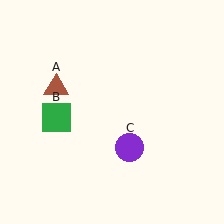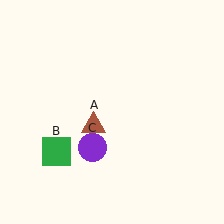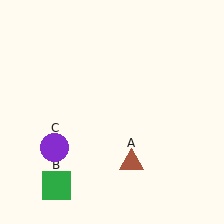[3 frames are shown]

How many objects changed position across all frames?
3 objects changed position: brown triangle (object A), green square (object B), purple circle (object C).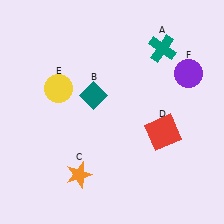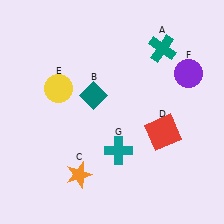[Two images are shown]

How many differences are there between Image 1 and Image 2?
There is 1 difference between the two images.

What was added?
A teal cross (G) was added in Image 2.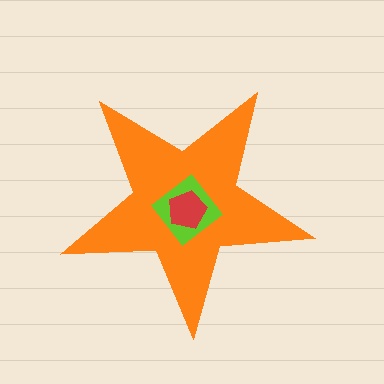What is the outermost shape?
The orange star.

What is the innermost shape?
The red pentagon.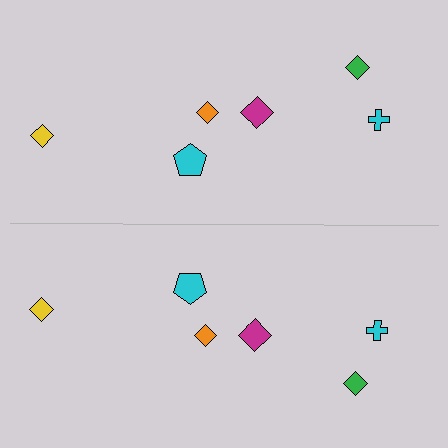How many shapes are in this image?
There are 12 shapes in this image.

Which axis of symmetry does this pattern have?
The pattern has a horizontal axis of symmetry running through the center of the image.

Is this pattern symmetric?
Yes, this pattern has bilateral (reflection) symmetry.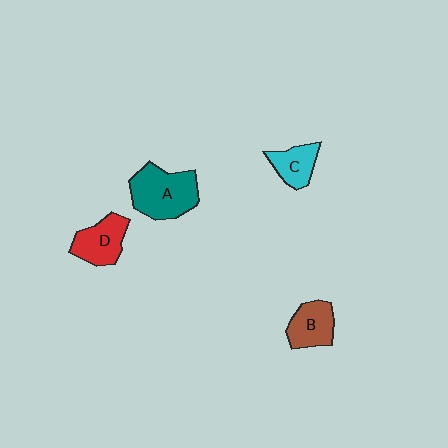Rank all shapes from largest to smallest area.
From largest to smallest: A (teal), D (red), B (brown), C (cyan).